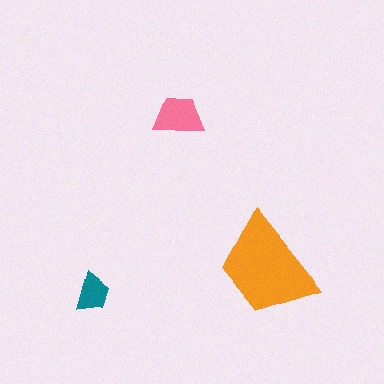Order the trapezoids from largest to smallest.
the orange one, the pink one, the teal one.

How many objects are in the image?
There are 3 objects in the image.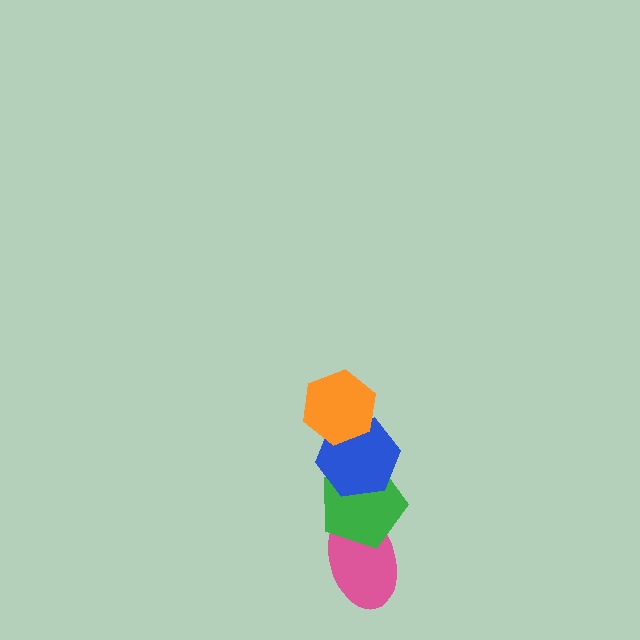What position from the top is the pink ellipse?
The pink ellipse is 4th from the top.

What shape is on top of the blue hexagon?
The orange hexagon is on top of the blue hexagon.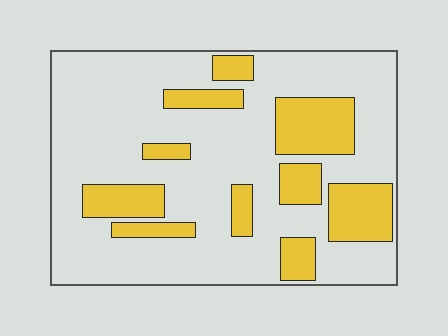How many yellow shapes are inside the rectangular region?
10.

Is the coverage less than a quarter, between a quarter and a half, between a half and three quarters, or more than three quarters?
Between a quarter and a half.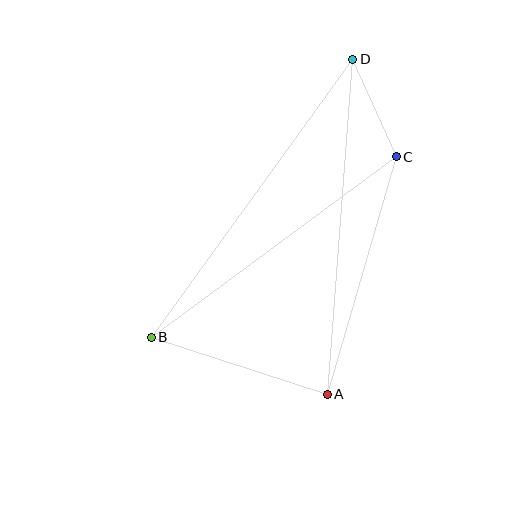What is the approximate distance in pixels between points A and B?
The distance between A and B is approximately 185 pixels.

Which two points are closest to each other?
Points C and D are closest to each other.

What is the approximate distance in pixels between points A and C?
The distance between A and C is approximately 247 pixels.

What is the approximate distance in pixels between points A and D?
The distance between A and D is approximately 336 pixels.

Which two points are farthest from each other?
Points B and D are farthest from each other.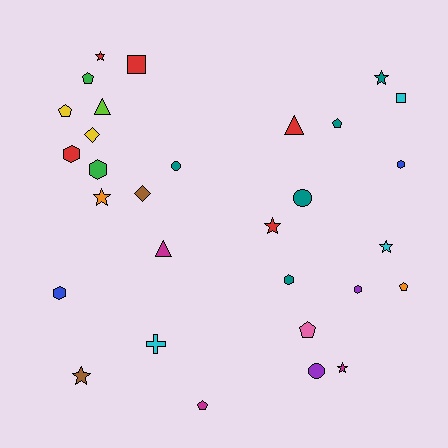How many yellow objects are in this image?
There are 2 yellow objects.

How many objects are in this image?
There are 30 objects.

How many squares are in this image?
There are 2 squares.